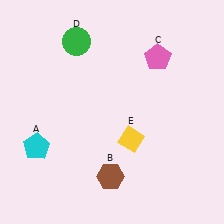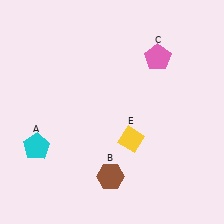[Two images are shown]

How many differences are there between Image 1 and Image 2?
There is 1 difference between the two images.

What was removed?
The green circle (D) was removed in Image 2.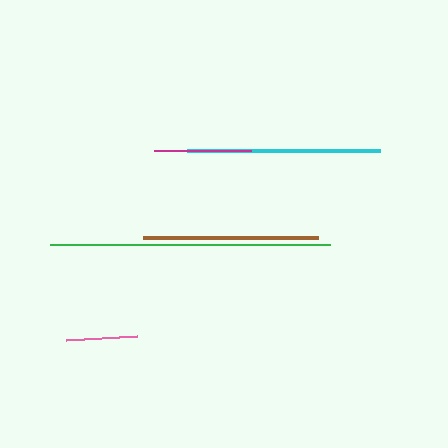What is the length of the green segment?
The green segment is approximately 280 pixels long.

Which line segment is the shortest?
The pink line is the shortest at approximately 72 pixels.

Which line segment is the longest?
The green line is the longest at approximately 280 pixels.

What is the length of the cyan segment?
The cyan segment is approximately 192 pixels long.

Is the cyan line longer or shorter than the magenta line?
The cyan line is longer than the magenta line.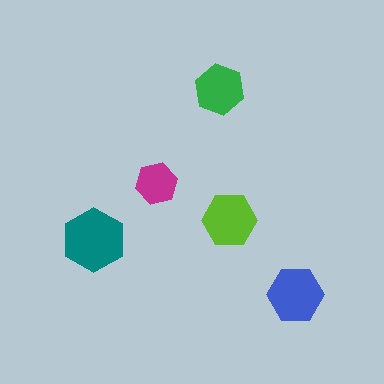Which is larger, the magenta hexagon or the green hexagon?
The green one.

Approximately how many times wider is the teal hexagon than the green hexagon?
About 1.5 times wider.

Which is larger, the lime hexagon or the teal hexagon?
The teal one.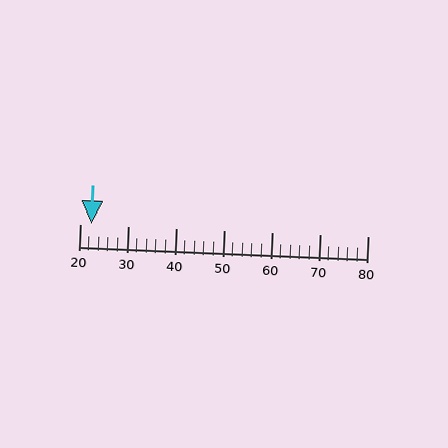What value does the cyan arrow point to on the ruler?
The cyan arrow points to approximately 22.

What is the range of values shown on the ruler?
The ruler shows values from 20 to 80.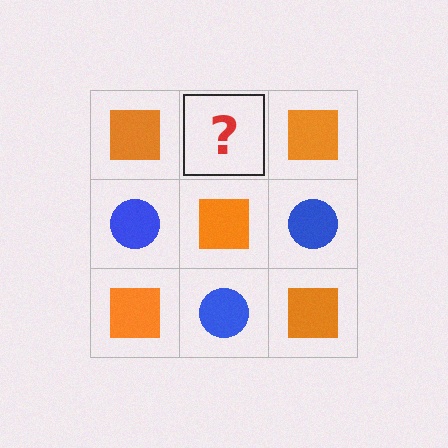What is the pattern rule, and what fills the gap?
The rule is that it alternates orange square and blue circle in a checkerboard pattern. The gap should be filled with a blue circle.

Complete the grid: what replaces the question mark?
The question mark should be replaced with a blue circle.